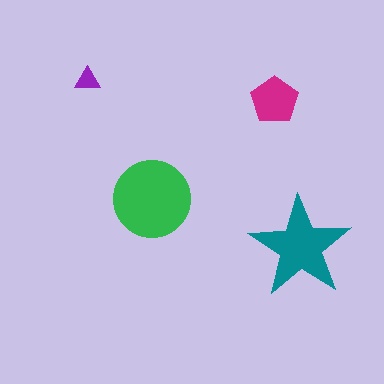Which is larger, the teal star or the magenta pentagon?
The teal star.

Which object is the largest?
The green circle.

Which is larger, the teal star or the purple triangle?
The teal star.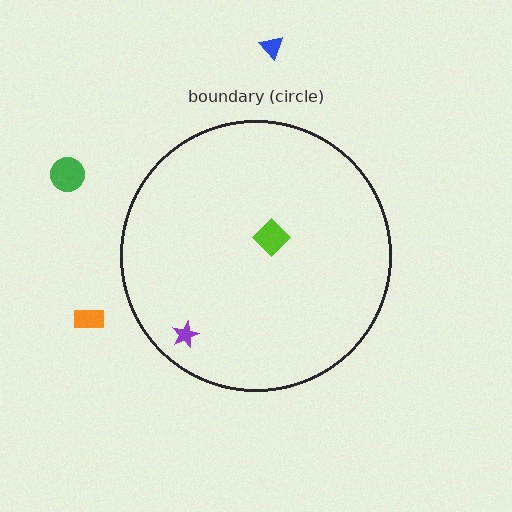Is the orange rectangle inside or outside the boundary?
Outside.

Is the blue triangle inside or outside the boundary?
Outside.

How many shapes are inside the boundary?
2 inside, 3 outside.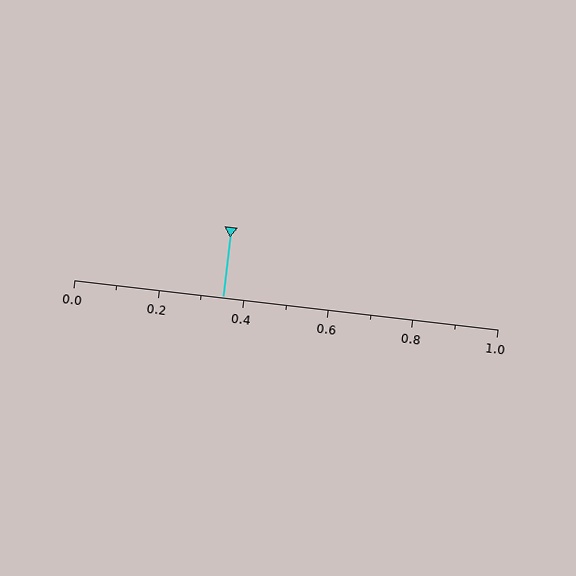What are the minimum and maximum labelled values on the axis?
The axis runs from 0.0 to 1.0.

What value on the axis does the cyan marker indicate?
The marker indicates approximately 0.35.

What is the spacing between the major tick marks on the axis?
The major ticks are spaced 0.2 apart.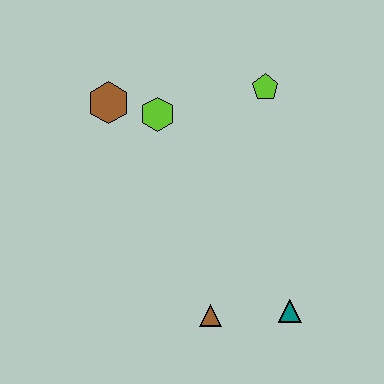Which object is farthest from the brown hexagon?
The teal triangle is farthest from the brown hexagon.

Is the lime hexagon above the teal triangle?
Yes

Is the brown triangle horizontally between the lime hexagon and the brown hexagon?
No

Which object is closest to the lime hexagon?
The brown hexagon is closest to the lime hexagon.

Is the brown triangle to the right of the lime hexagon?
Yes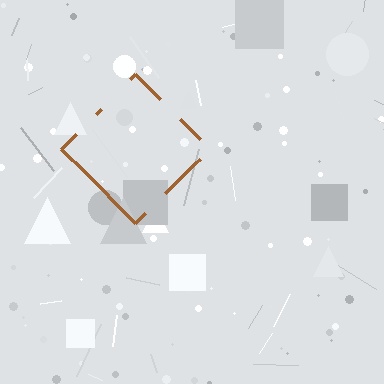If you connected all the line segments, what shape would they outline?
They would outline a diamond.